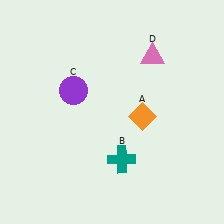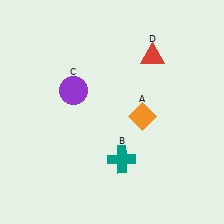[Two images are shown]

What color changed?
The triangle (D) changed from pink in Image 1 to red in Image 2.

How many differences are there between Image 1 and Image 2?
There is 1 difference between the two images.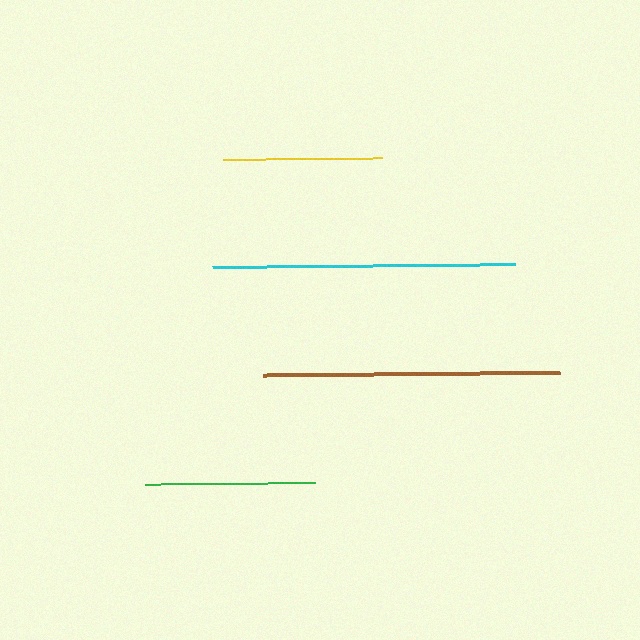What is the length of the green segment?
The green segment is approximately 170 pixels long.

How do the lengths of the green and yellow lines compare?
The green and yellow lines are approximately the same length.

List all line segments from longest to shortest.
From longest to shortest: cyan, brown, green, yellow.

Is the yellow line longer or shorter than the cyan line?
The cyan line is longer than the yellow line.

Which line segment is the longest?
The cyan line is the longest at approximately 303 pixels.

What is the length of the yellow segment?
The yellow segment is approximately 160 pixels long.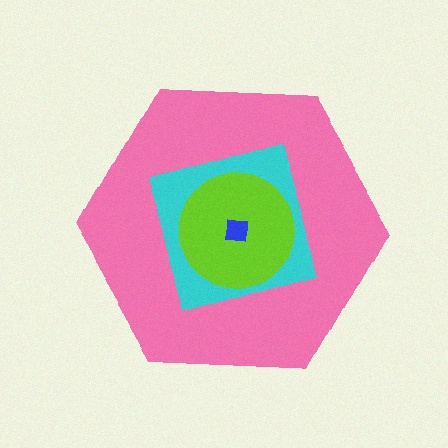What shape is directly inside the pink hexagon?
The cyan square.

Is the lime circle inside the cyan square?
Yes.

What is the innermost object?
The blue square.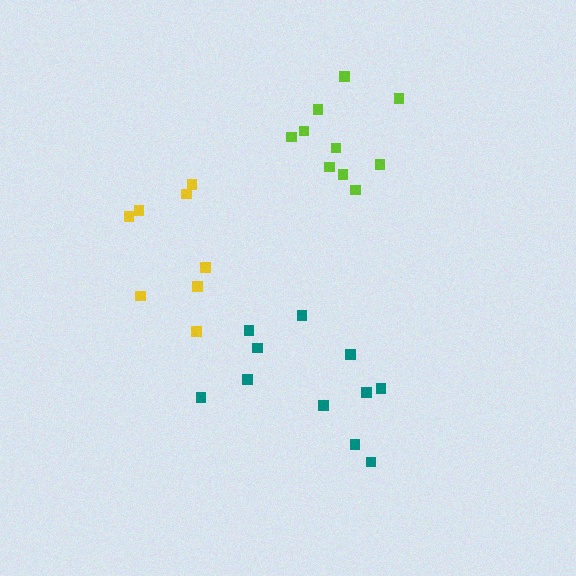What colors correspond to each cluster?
The clusters are colored: teal, yellow, lime.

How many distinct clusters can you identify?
There are 3 distinct clusters.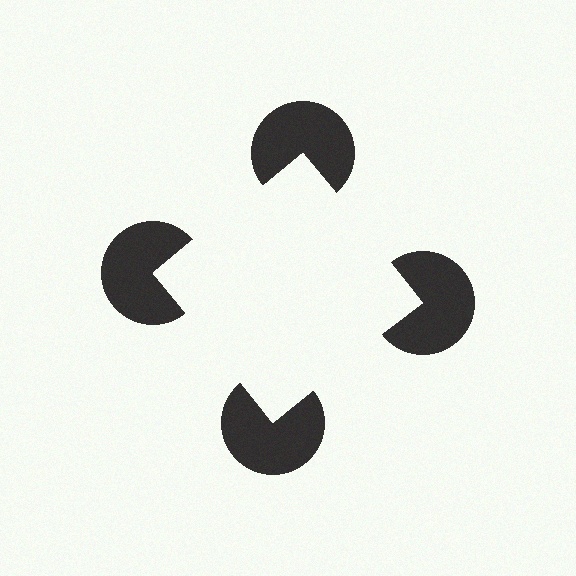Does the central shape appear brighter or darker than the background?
It typically appears slightly brighter than the background, even though no actual brightness change is drawn.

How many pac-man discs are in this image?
There are 4 — one at each vertex of the illusory square.